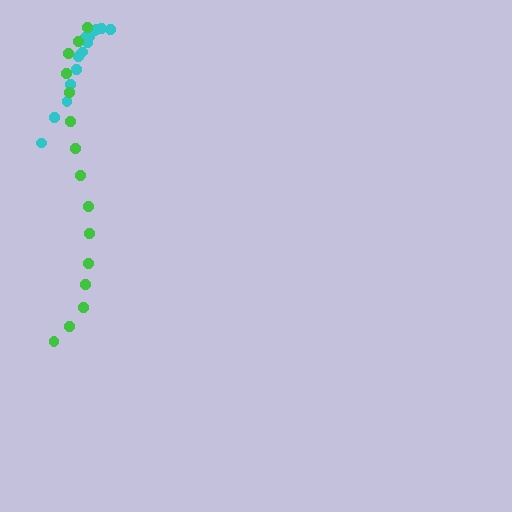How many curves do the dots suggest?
There are 2 distinct paths.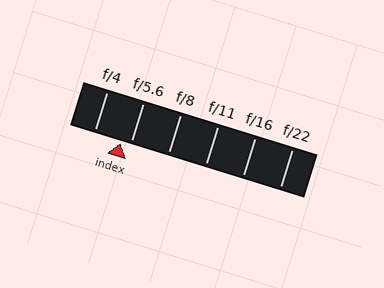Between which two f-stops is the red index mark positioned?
The index mark is between f/4 and f/5.6.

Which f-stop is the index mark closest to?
The index mark is closest to f/5.6.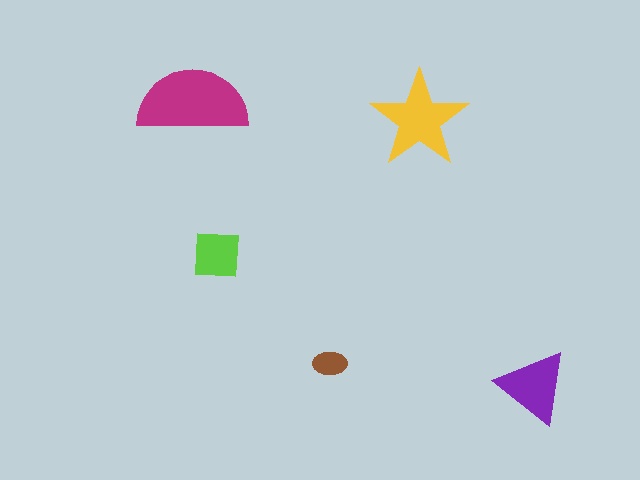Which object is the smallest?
The brown ellipse.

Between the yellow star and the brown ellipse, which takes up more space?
The yellow star.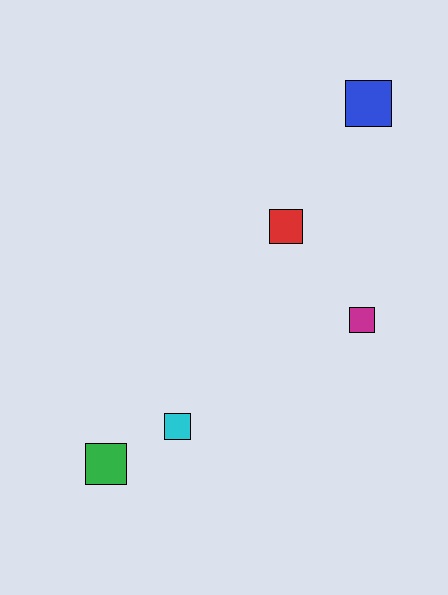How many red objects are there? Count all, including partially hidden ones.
There is 1 red object.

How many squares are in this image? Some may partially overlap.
There are 5 squares.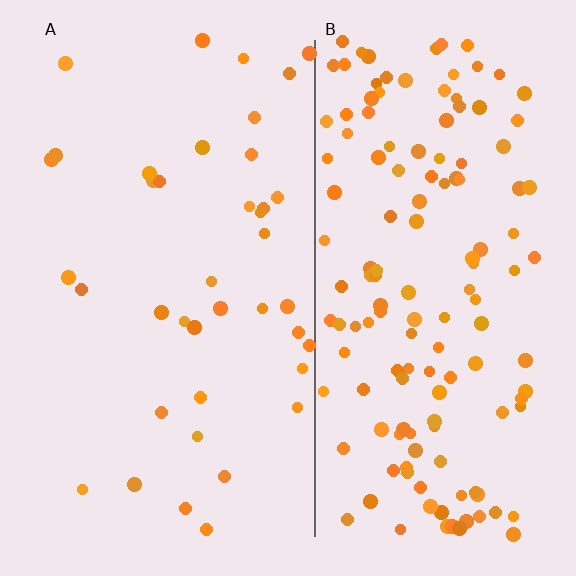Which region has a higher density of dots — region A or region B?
B (the right).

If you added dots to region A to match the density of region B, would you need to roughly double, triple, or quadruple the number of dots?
Approximately quadruple.